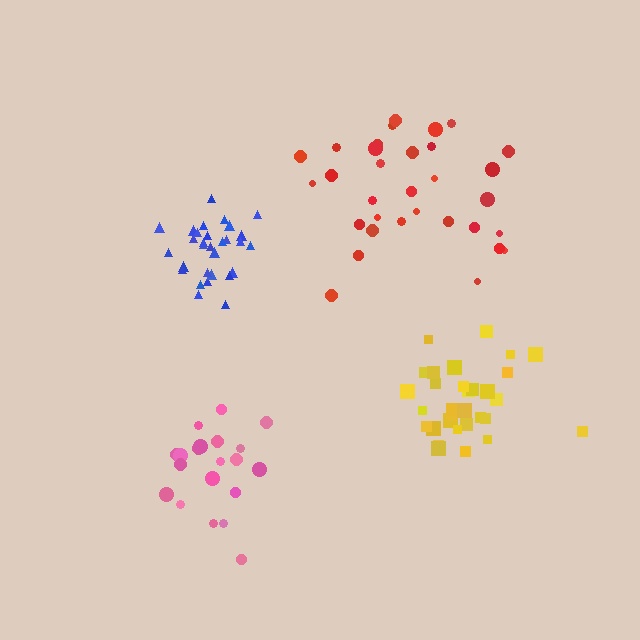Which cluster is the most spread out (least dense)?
Red.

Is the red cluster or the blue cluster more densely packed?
Blue.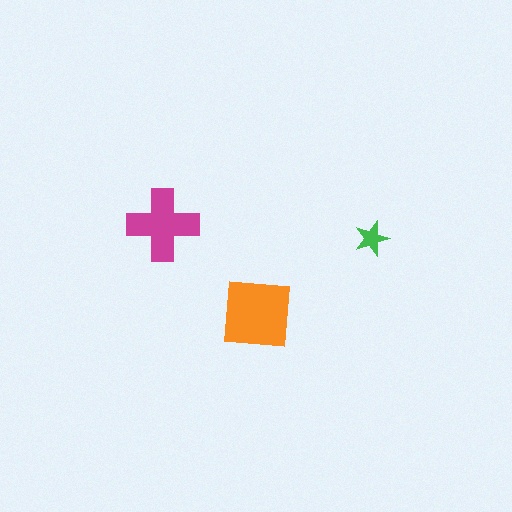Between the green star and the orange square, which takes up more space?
The orange square.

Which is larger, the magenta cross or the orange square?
The orange square.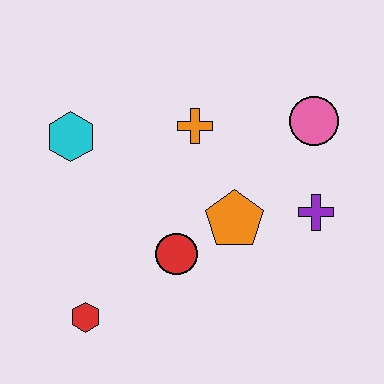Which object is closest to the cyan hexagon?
The orange cross is closest to the cyan hexagon.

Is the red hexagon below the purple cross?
Yes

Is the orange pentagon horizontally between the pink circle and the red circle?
Yes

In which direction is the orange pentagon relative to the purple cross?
The orange pentagon is to the left of the purple cross.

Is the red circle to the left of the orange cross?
Yes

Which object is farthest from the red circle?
The pink circle is farthest from the red circle.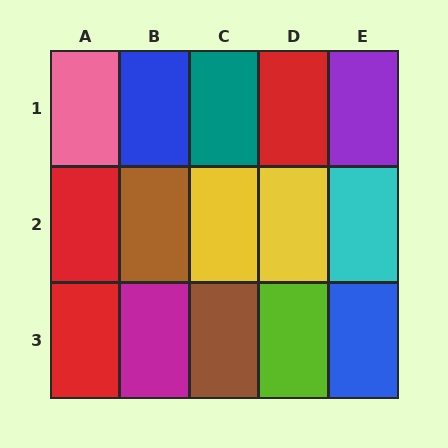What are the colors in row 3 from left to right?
Red, magenta, brown, lime, blue.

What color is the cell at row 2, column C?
Yellow.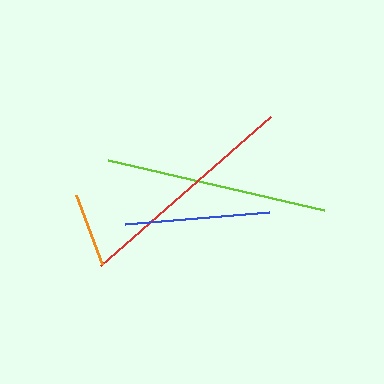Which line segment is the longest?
The red line is the longest at approximately 226 pixels.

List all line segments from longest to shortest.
From longest to shortest: red, lime, blue, orange.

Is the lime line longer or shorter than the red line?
The red line is longer than the lime line.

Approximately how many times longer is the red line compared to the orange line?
The red line is approximately 3.1 times the length of the orange line.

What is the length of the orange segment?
The orange segment is approximately 74 pixels long.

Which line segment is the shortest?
The orange line is the shortest at approximately 74 pixels.